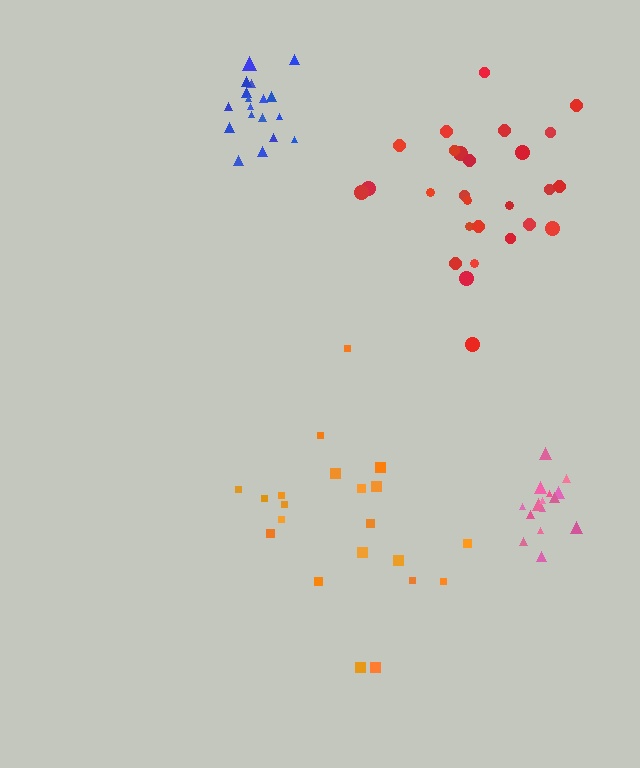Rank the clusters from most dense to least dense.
pink, blue, red, orange.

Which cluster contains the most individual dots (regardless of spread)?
Red (27).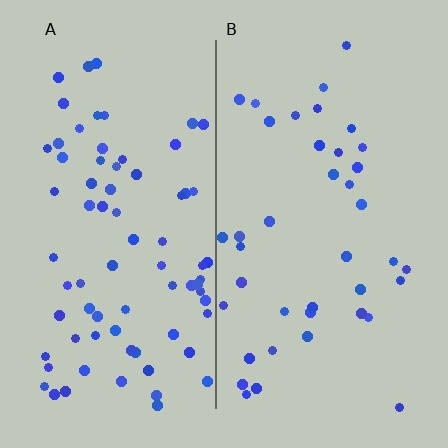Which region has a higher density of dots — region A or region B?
A (the left).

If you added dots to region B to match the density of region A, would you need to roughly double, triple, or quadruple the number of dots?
Approximately double.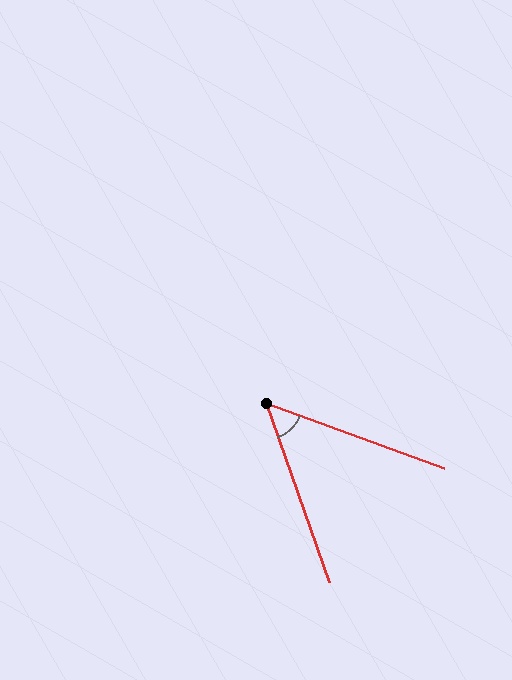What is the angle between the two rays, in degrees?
Approximately 50 degrees.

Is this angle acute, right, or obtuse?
It is acute.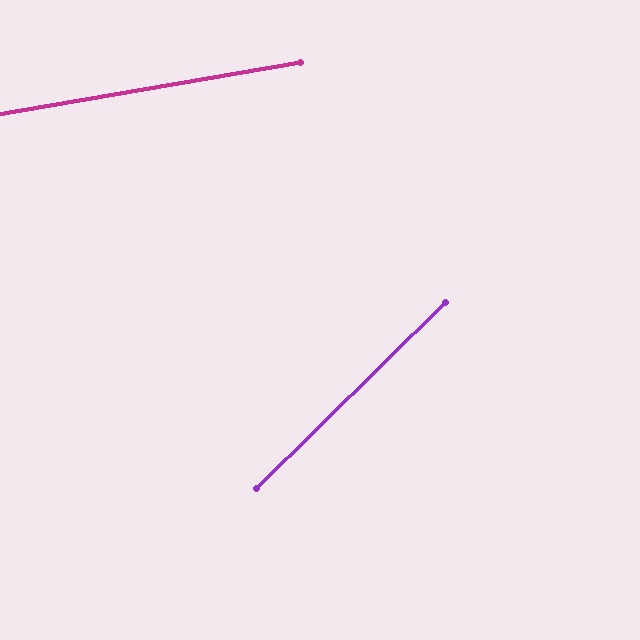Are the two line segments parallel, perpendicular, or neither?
Neither parallel nor perpendicular — they differ by about 35°.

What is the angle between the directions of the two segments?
Approximately 35 degrees.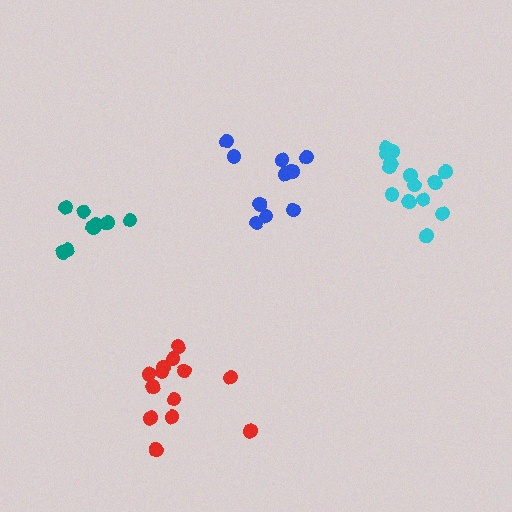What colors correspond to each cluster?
The clusters are colored: red, teal, blue, cyan.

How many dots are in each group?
Group 1: 13 dots, Group 2: 8 dots, Group 3: 10 dots, Group 4: 14 dots (45 total).